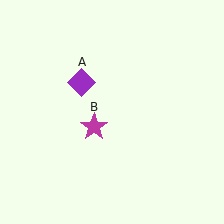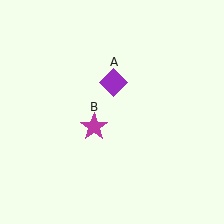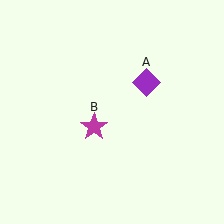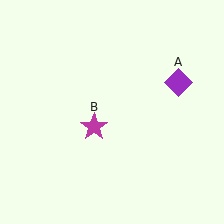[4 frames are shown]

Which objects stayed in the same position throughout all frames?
Magenta star (object B) remained stationary.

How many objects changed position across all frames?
1 object changed position: purple diamond (object A).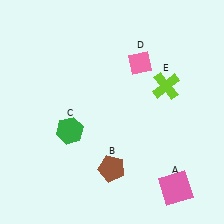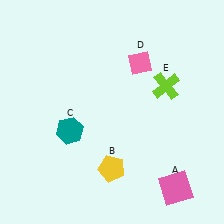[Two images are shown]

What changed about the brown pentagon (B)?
In Image 1, B is brown. In Image 2, it changed to yellow.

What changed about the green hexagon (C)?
In Image 1, C is green. In Image 2, it changed to teal.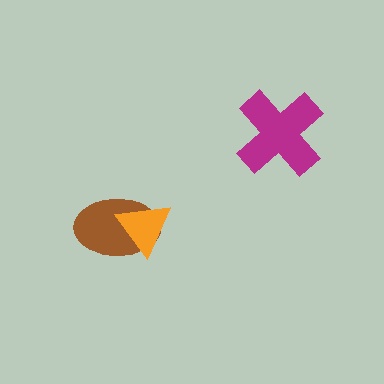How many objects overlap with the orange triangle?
1 object overlaps with the orange triangle.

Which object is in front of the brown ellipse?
The orange triangle is in front of the brown ellipse.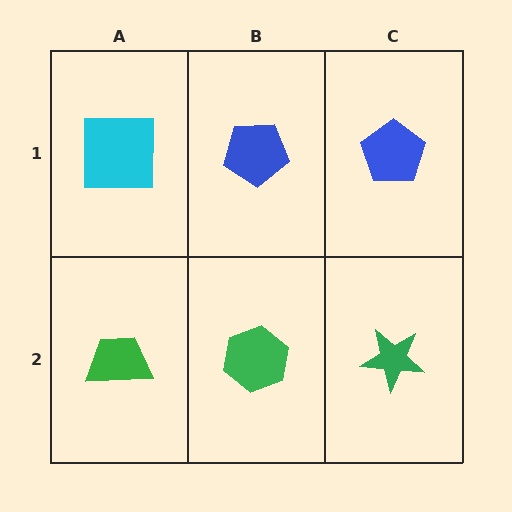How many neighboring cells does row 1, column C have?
2.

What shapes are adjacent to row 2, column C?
A blue pentagon (row 1, column C), a green hexagon (row 2, column B).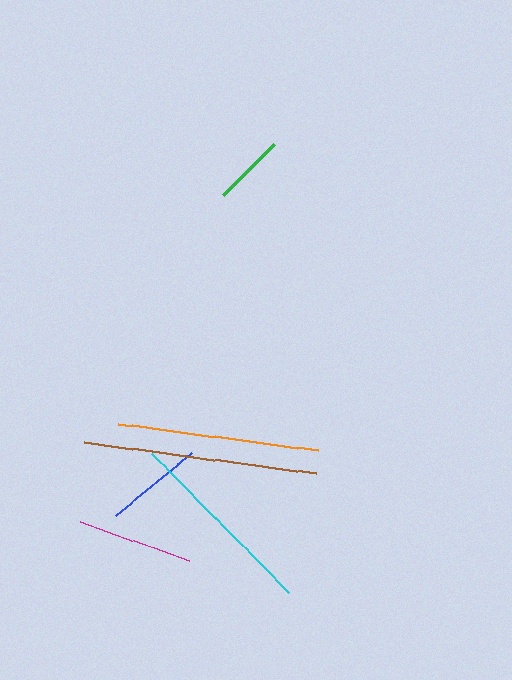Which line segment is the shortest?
The green line is the shortest at approximately 72 pixels.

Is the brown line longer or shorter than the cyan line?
The brown line is longer than the cyan line.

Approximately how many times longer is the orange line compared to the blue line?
The orange line is approximately 2.1 times the length of the blue line.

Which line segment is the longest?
The brown line is the longest at approximately 233 pixels.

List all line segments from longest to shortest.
From longest to shortest: brown, orange, cyan, magenta, blue, green.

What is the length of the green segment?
The green segment is approximately 72 pixels long.